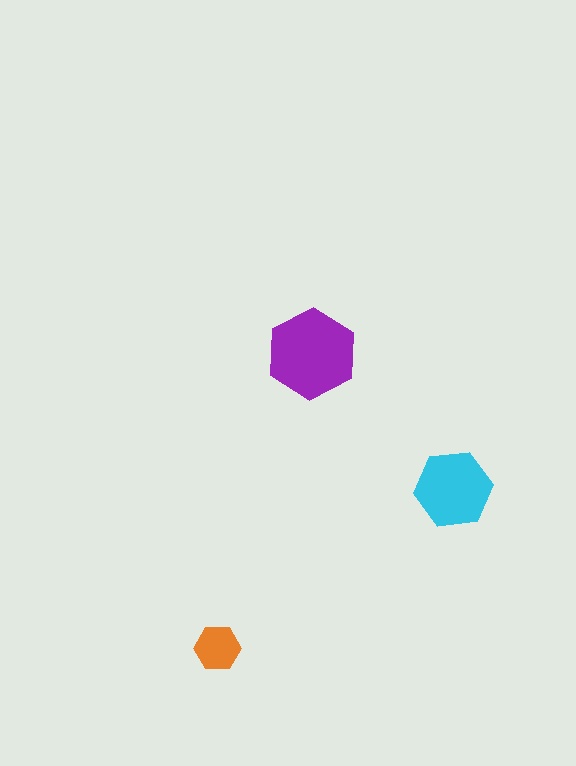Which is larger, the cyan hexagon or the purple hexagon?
The purple one.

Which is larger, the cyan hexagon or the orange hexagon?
The cyan one.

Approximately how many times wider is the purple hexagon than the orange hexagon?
About 2 times wider.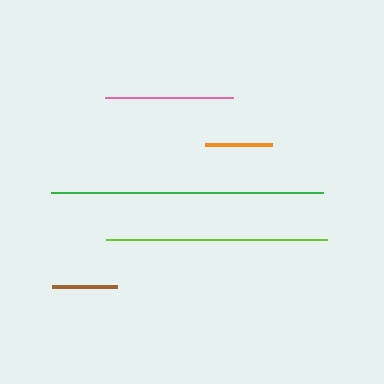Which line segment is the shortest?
The brown line is the shortest at approximately 65 pixels.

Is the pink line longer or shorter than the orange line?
The pink line is longer than the orange line.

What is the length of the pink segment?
The pink segment is approximately 128 pixels long.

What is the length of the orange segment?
The orange segment is approximately 66 pixels long.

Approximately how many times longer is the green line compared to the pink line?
The green line is approximately 2.1 times the length of the pink line.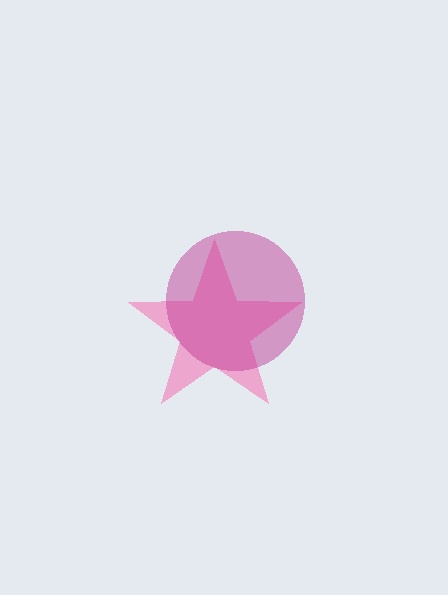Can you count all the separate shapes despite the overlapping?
Yes, there are 2 separate shapes.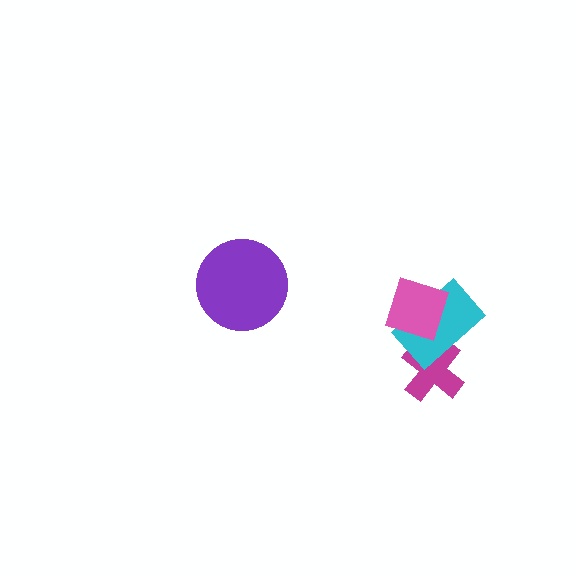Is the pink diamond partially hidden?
No, no other shape covers it.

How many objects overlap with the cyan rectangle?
2 objects overlap with the cyan rectangle.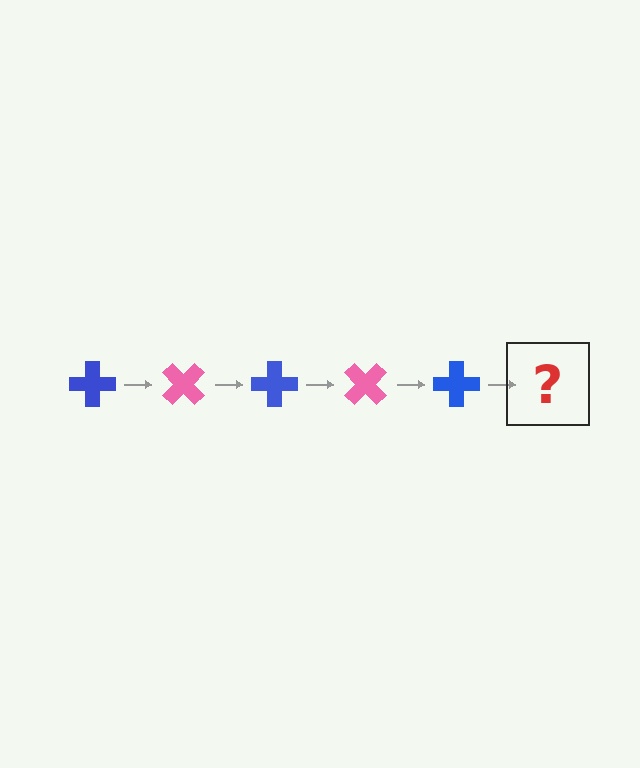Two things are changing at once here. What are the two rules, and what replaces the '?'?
The two rules are that it rotates 45 degrees each step and the color cycles through blue and pink. The '?' should be a pink cross, rotated 225 degrees from the start.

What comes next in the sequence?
The next element should be a pink cross, rotated 225 degrees from the start.